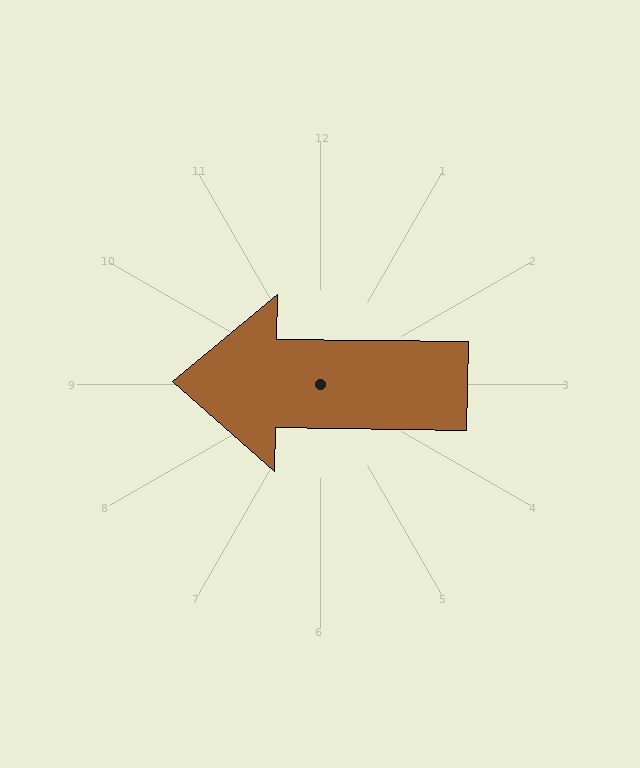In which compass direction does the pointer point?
West.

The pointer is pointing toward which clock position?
Roughly 9 o'clock.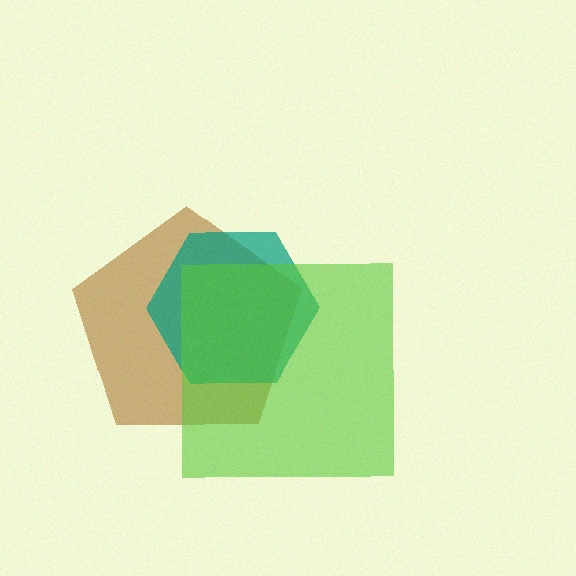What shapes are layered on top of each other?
The layered shapes are: a brown pentagon, a teal hexagon, a lime square.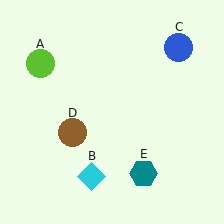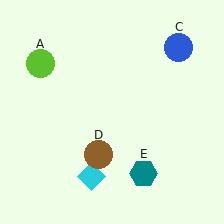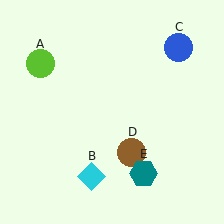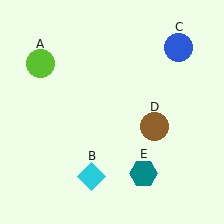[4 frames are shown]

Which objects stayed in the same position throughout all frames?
Lime circle (object A) and cyan diamond (object B) and blue circle (object C) and teal hexagon (object E) remained stationary.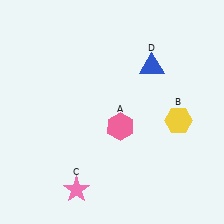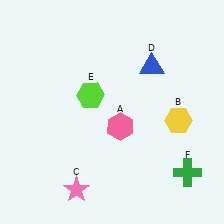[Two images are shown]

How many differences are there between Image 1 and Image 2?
There are 2 differences between the two images.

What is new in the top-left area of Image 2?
A lime hexagon (E) was added in the top-left area of Image 2.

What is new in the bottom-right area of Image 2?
A green cross (F) was added in the bottom-right area of Image 2.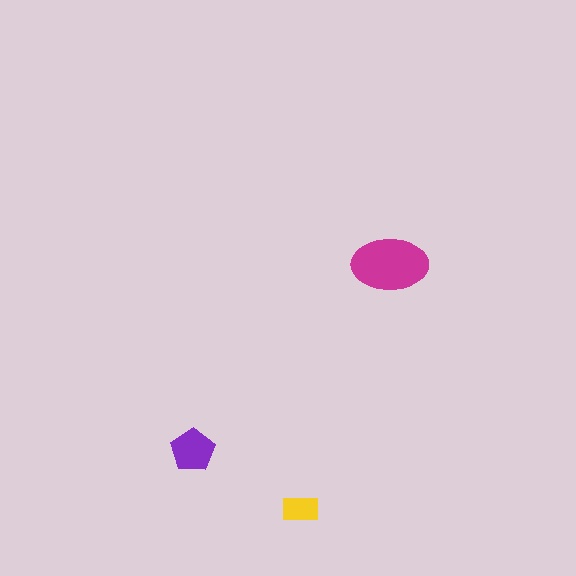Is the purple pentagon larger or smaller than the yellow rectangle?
Larger.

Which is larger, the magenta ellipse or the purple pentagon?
The magenta ellipse.